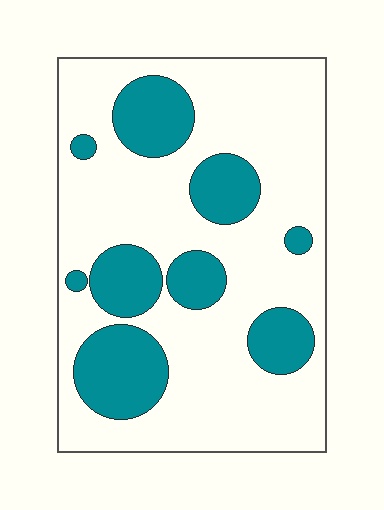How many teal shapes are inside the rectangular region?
9.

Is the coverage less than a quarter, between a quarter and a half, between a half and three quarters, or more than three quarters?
Between a quarter and a half.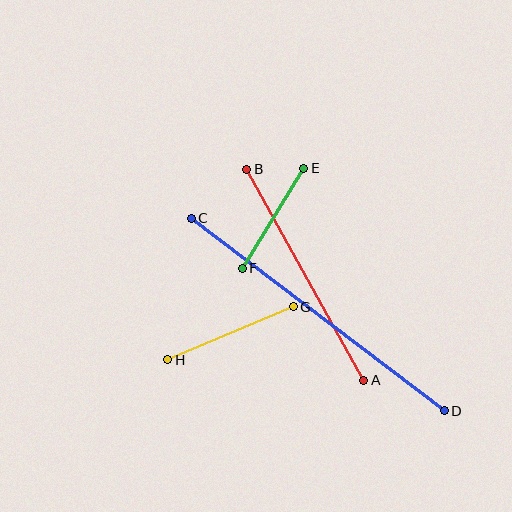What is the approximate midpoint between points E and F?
The midpoint is at approximately (273, 218) pixels.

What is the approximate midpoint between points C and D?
The midpoint is at approximately (318, 315) pixels.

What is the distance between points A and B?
The distance is approximately 242 pixels.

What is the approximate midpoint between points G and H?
The midpoint is at approximately (231, 333) pixels.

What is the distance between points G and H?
The distance is approximately 136 pixels.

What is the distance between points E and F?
The distance is approximately 117 pixels.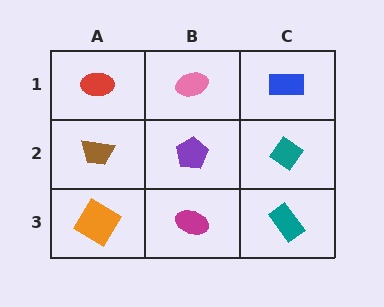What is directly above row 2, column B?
A pink ellipse.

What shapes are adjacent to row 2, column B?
A pink ellipse (row 1, column B), a magenta ellipse (row 3, column B), a brown trapezoid (row 2, column A), a teal diamond (row 2, column C).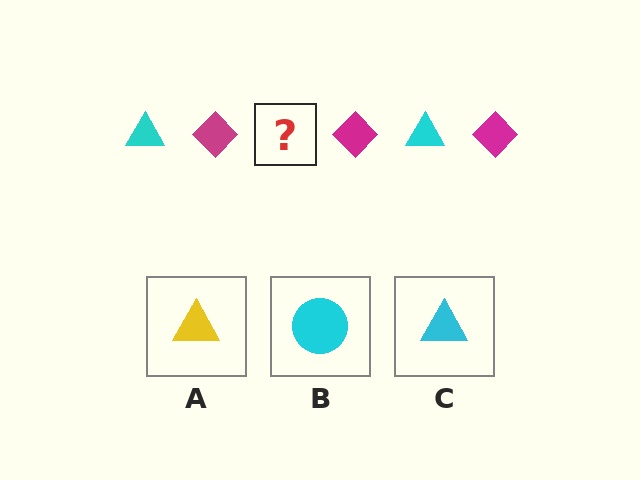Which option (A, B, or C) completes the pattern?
C.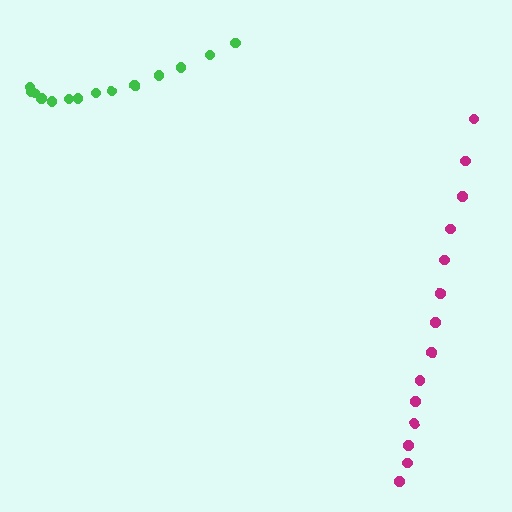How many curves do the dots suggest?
There are 2 distinct paths.